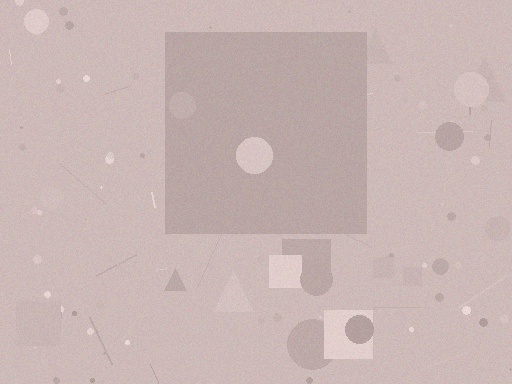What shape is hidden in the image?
A square is hidden in the image.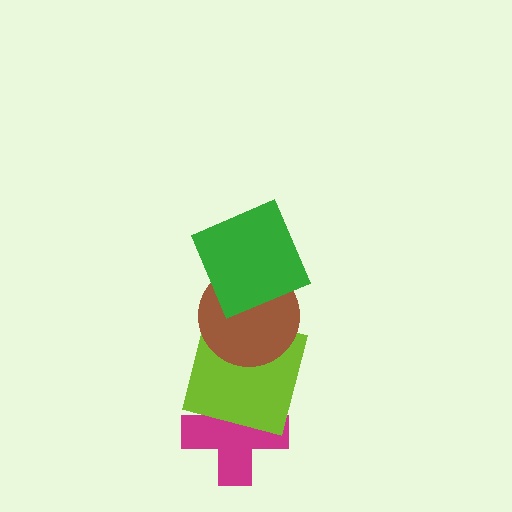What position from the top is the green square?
The green square is 1st from the top.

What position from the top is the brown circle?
The brown circle is 2nd from the top.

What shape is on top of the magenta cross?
The lime square is on top of the magenta cross.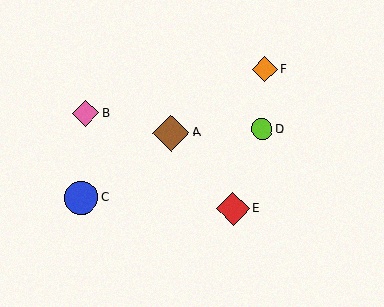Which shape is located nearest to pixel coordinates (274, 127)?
The lime circle (labeled D) at (262, 129) is nearest to that location.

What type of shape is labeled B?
Shape B is a pink diamond.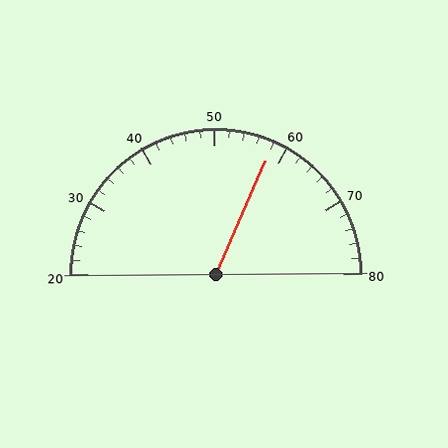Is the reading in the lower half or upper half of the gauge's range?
The reading is in the upper half of the range (20 to 80).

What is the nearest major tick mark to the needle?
The nearest major tick mark is 60.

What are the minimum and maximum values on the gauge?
The gauge ranges from 20 to 80.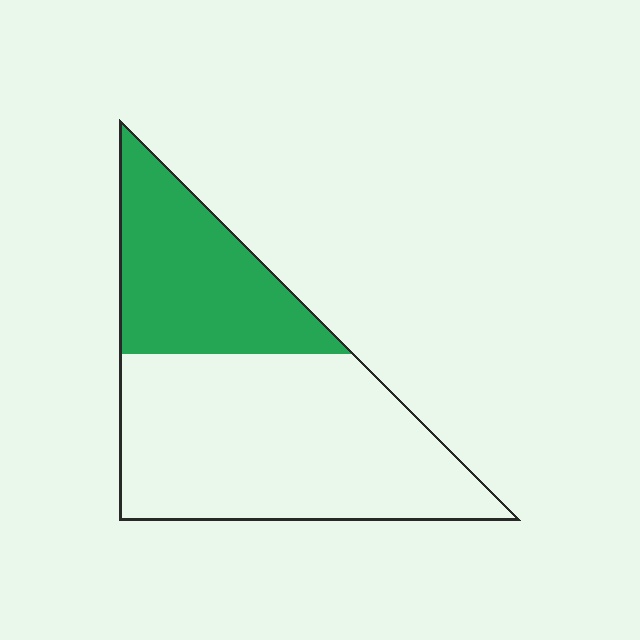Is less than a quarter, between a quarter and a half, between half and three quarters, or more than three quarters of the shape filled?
Between a quarter and a half.